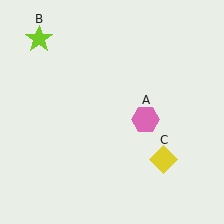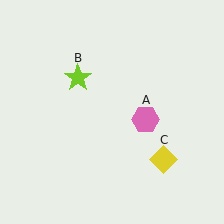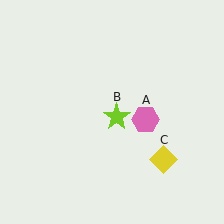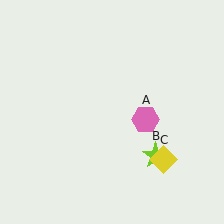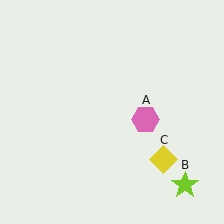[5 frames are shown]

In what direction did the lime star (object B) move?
The lime star (object B) moved down and to the right.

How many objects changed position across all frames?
1 object changed position: lime star (object B).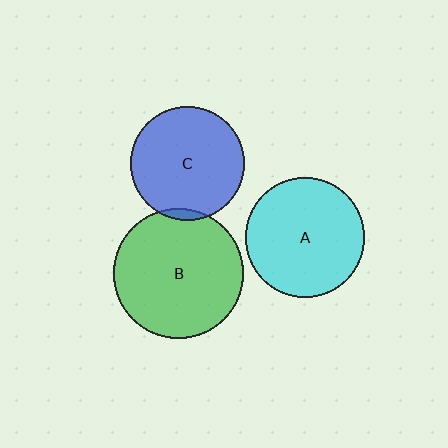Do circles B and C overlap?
Yes.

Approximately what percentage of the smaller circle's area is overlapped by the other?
Approximately 5%.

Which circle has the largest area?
Circle B (green).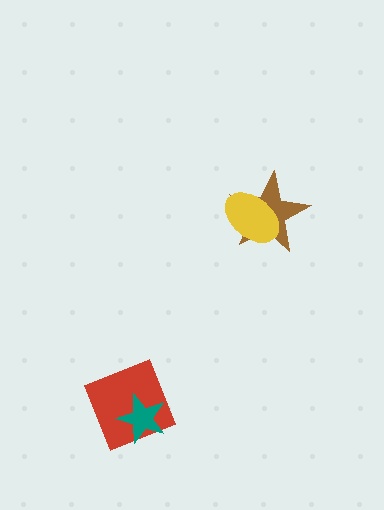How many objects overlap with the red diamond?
1 object overlaps with the red diamond.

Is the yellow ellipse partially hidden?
No, no other shape covers it.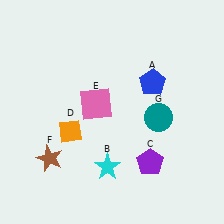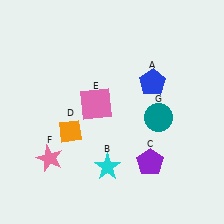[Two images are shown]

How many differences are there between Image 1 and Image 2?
There is 1 difference between the two images.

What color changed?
The star (F) changed from brown in Image 1 to pink in Image 2.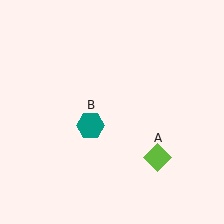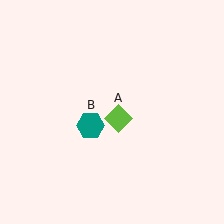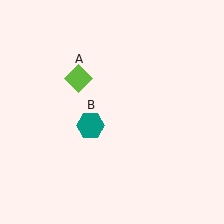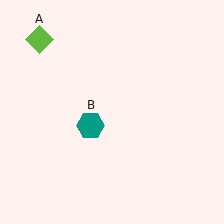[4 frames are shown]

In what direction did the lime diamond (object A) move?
The lime diamond (object A) moved up and to the left.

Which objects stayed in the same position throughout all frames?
Teal hexagon (object B) remained stationary.